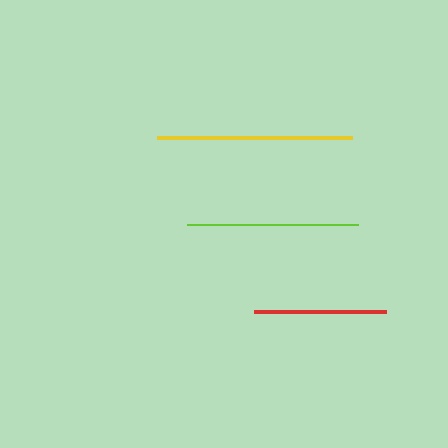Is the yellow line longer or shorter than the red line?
The yellow line is longer than the red line.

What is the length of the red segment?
The red segment is approximately 132 pixels long.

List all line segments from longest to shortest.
From longest to shortest: yellow, lime, red.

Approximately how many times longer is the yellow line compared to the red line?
The yellow line is approximately 1.5 times the length of the red line.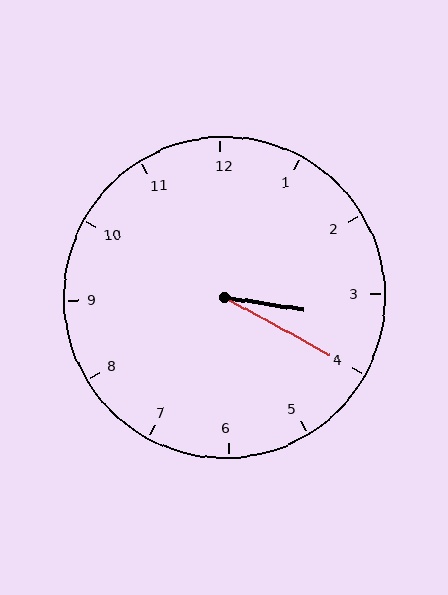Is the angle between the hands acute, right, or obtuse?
It is acute.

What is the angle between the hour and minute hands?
Approximately 20 degrees.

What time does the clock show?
3:20.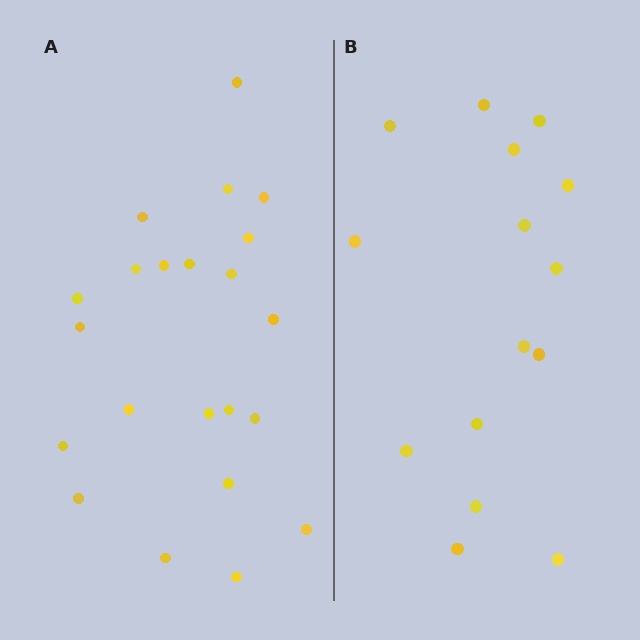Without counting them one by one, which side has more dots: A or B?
Region A (the left region) has more dots.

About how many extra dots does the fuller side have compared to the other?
Region A has roughly 8 or so more dots than region B.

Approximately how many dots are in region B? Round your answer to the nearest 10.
About 20 dots. (The exact count is 15, which rounds to 20.)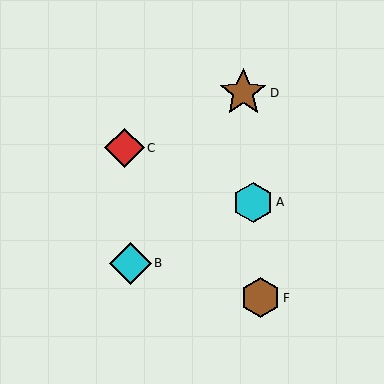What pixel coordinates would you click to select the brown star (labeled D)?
Click at (243, 93) to select the brown star D.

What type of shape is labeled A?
Shape A is a cyan hexagon.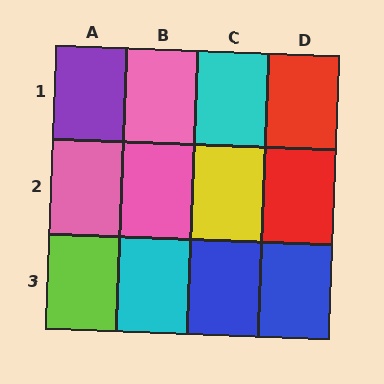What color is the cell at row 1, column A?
Purple.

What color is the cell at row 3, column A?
Lime.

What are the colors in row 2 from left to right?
Pink, pink, yellow, red.